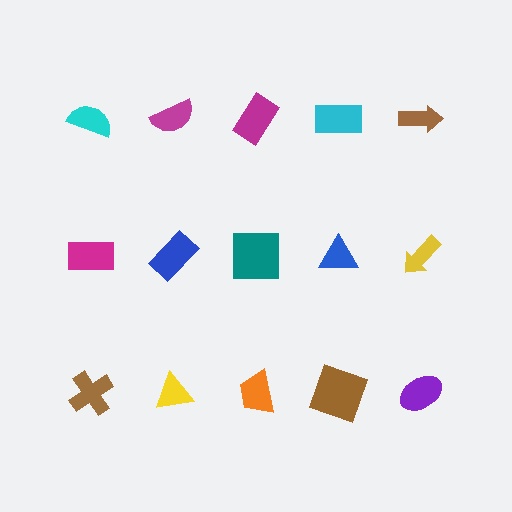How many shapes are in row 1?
5 shapes.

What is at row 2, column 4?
A blue triangle.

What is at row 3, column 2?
A yellow triangle.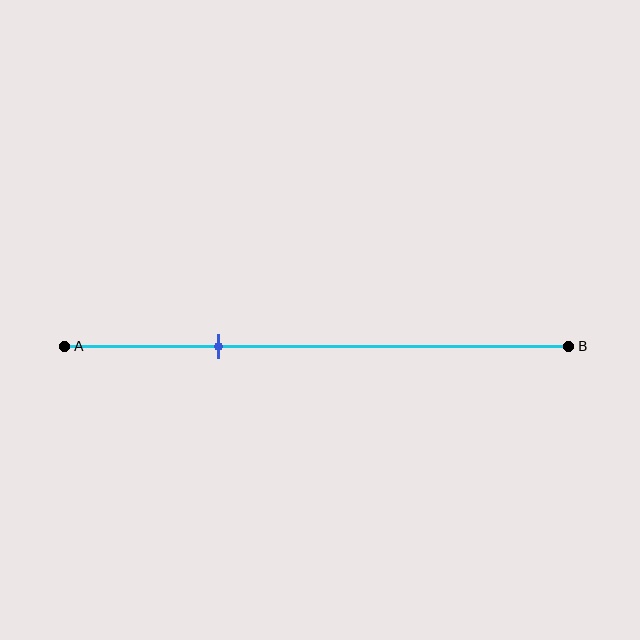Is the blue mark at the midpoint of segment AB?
No, the mark is at about 30% from A, not at the 50% midpoint.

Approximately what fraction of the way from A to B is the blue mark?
The blue mark is approximately 30% of the way from A to B.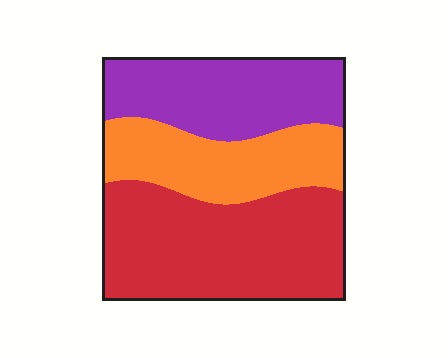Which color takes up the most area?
Red, at roughly 45%.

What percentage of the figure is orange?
Orange takes up between a sixth and a third of the figure.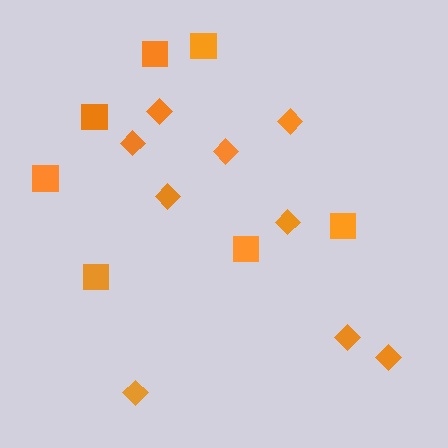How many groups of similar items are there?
There are 2 groups: one group of squares (7) and one group of diamonds (9).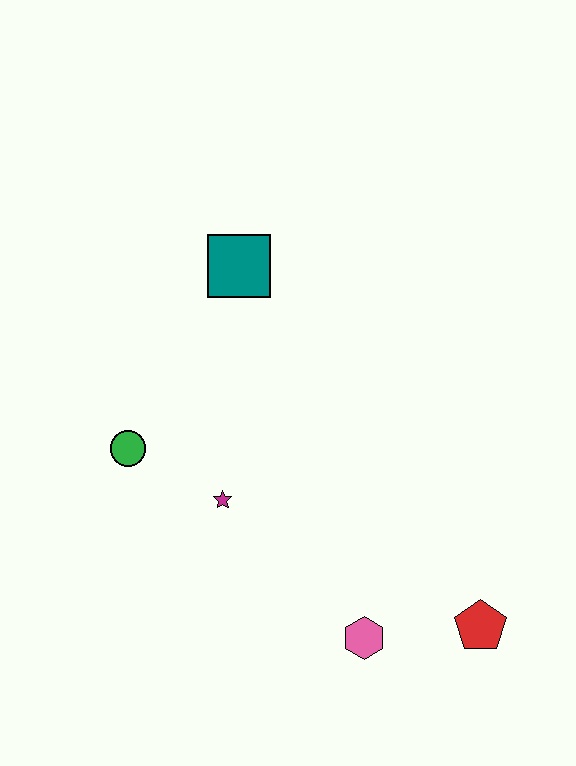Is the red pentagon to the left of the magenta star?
No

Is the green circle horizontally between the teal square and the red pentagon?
No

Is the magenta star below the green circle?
Yes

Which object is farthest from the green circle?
The red pentagon is farthest from the green circle.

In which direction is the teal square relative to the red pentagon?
The teal square is above the red pentagon.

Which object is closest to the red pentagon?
The pink hexagon is closest to the red pentagon.